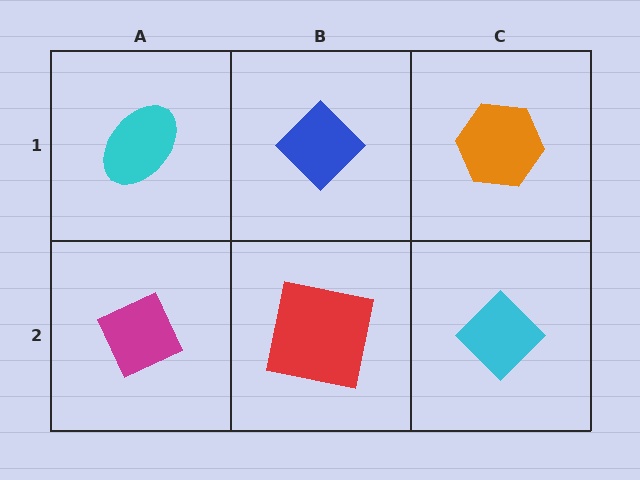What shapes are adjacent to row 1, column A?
A magenta diamond (row 2, column A), a blue diamond (row 1, column B).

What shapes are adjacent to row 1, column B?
A red square (row 2, column B), a cyan ellipse (row 1, column A), an orange hexagon (row 1, column C).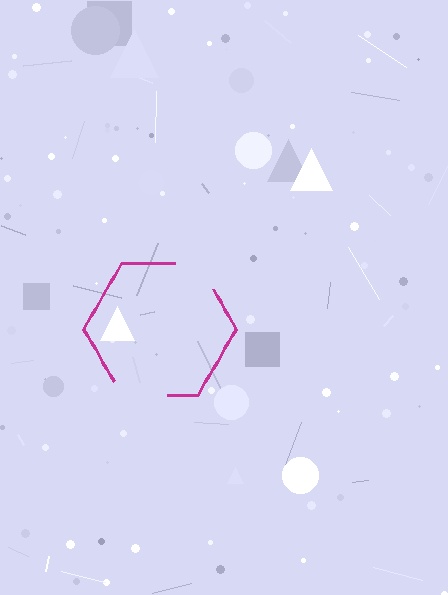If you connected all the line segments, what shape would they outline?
They would outline a hexagon.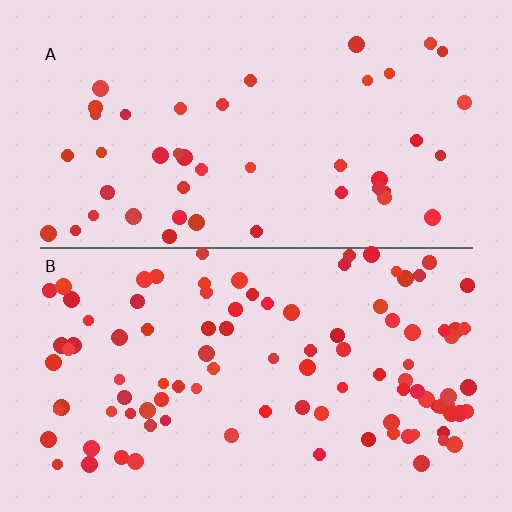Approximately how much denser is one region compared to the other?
Approximately 2.2× — region B over region A.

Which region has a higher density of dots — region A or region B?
B (the bottom).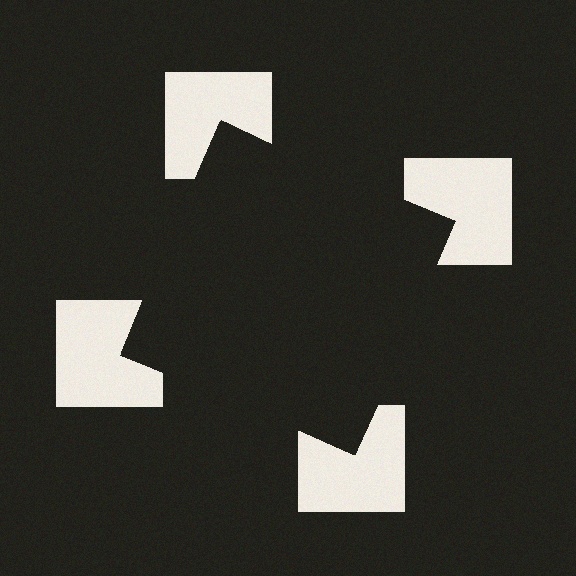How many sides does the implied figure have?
4 sides.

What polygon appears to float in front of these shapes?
An illusory square — its edges are inferred from the aligned wedge cuts in the notched squares, not physically drawn.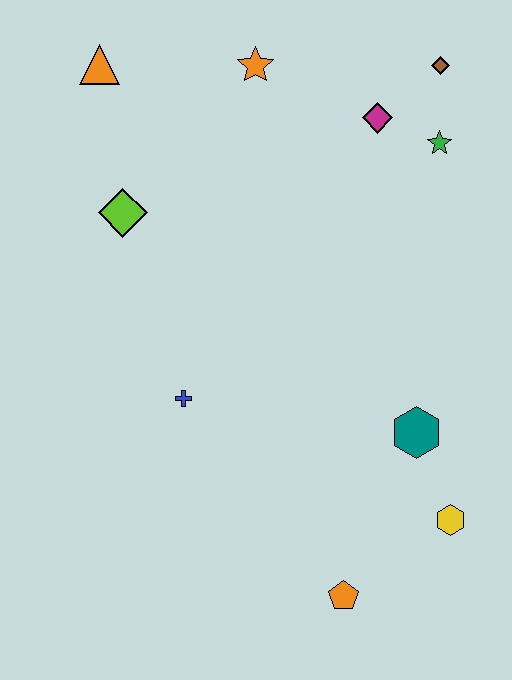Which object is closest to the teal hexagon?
The yellow hexagon is closest to the teal hexagon.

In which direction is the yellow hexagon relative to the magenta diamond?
The yellow hexagon is below the magenta diamond.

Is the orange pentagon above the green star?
No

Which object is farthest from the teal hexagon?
The orange triangle is farthest from the teal hexagon.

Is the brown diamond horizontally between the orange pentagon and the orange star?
No